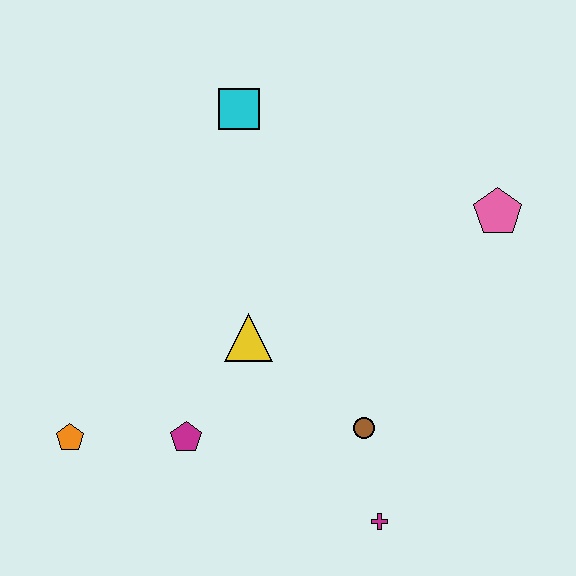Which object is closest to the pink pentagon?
The brown circle is closest to the pink pentagon.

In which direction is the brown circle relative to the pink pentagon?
The brown circle is below the pink pentagon.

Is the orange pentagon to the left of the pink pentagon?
Yes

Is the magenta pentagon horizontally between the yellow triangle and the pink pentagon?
No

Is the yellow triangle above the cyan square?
No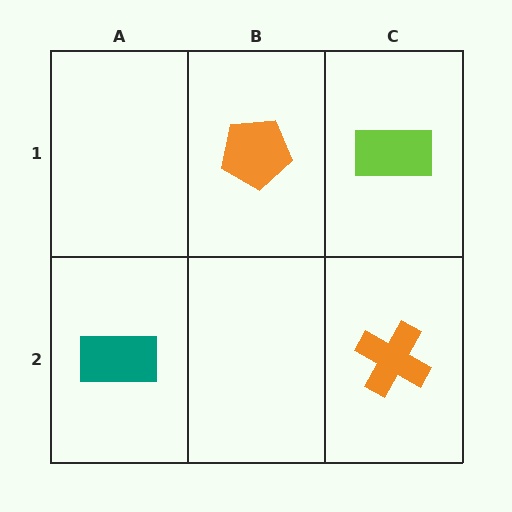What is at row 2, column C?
An orange cross.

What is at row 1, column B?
An orange pentagon.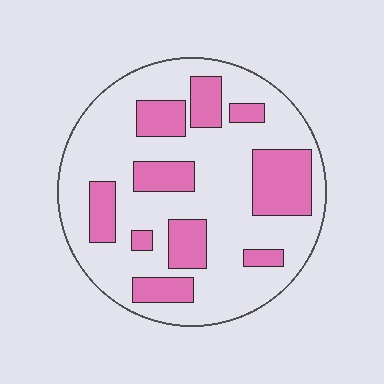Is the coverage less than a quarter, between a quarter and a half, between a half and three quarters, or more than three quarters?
Between a quarter and a half.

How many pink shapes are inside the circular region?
10.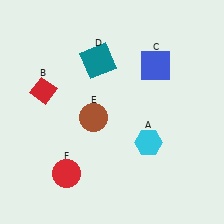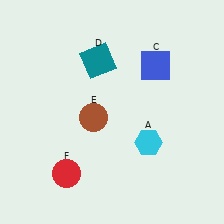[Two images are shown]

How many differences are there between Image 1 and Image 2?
There is 1 difference between the two images.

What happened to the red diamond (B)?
The red diamond (B) was removed in Image 2. It was in the top-left area of Image 1.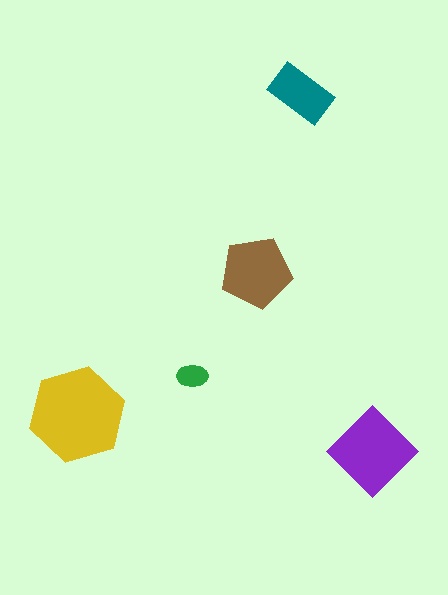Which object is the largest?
The yellow hexagon.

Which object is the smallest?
The green ellipse.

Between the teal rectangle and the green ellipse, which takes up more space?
The teal rectangle.